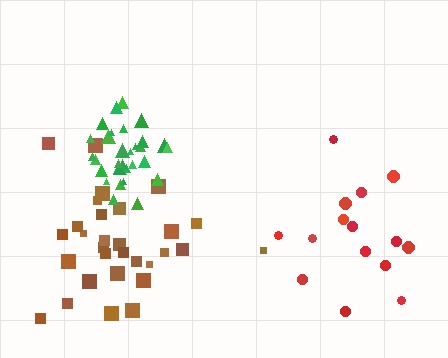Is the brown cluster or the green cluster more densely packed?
Green.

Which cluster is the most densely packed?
Green.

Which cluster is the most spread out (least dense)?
Red.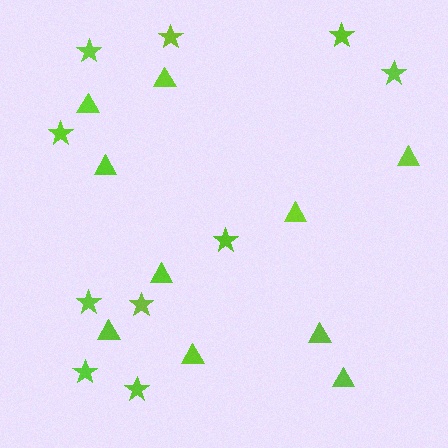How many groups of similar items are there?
There are 2 groups: one group of triangles (10) and one group of stars (10).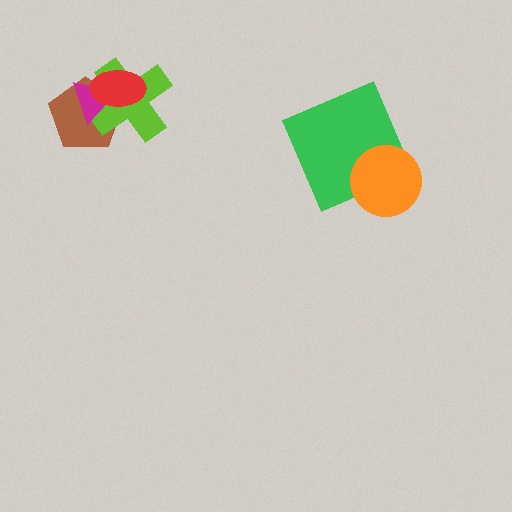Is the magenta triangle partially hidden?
Yes, it is partially covered by another shape.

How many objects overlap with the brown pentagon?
3 objects overlap with the brown pentagon.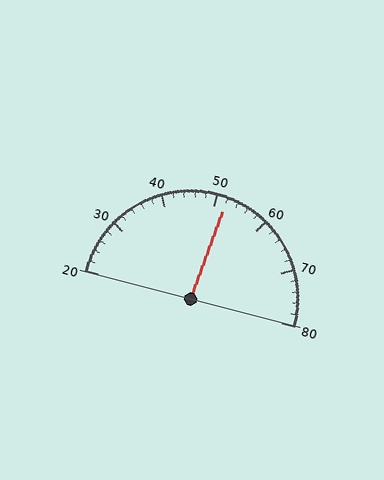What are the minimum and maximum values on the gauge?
The gauge ranges from 20 to 80.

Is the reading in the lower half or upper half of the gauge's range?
The reading is in the upper half of the range (20 to 80).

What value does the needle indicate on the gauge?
The needle indicates approximately 52.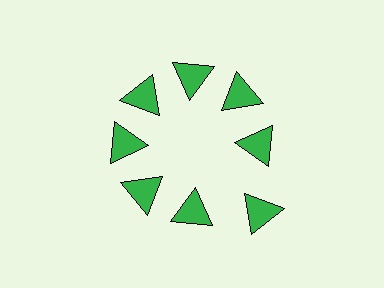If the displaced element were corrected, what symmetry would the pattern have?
It would have 8-fold rotational symmetry — the pattern would map onto itself every 45 degrees.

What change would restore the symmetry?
The symmetry would be restored by moving it inward, back onto the ring so that all 8 triangles sit at equal angles and equal distance from the center.